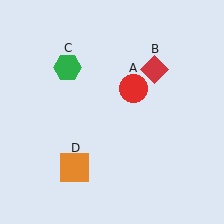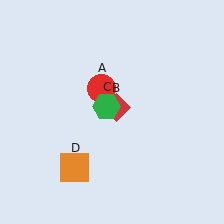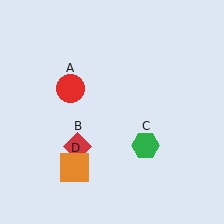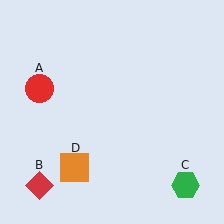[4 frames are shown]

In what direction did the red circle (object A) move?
The red circle (object A) moved left.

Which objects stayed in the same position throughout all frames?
Orange square (object D) remained stationary.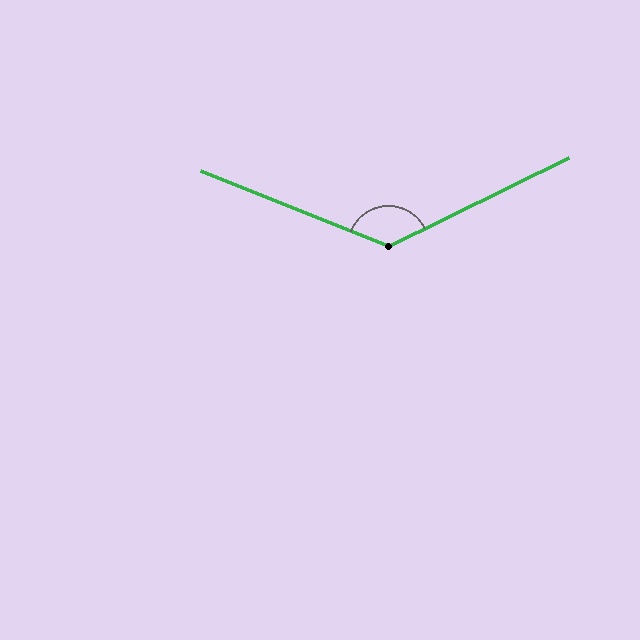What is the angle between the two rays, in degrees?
Approximately 132 degrees.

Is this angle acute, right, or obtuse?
It is obtuse.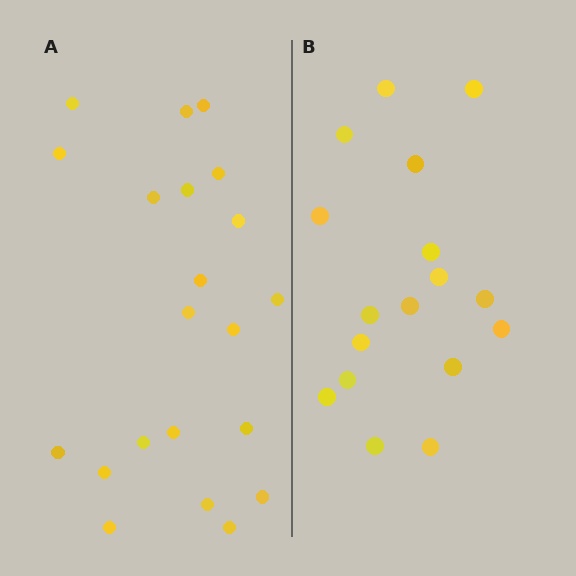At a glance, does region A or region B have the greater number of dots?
Region A (the left region) has more dots.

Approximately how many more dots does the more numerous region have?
Region A has about 4 more dots than region B.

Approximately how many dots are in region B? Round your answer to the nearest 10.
About 20 dots. (The exact count is 17, which rounds to 20.)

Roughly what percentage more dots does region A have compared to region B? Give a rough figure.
About 25% more.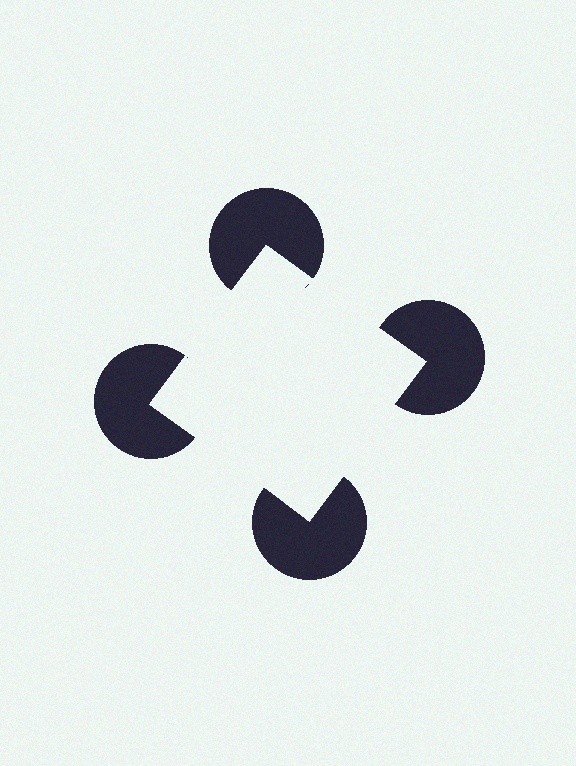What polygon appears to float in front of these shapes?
An illusory square — its edges are inferred from the aligned wedge cuts in the pac-man discs, not physically drawn.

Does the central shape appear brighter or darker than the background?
It typically appears slightly brighter than the background, even though no actual brightness change is drawn.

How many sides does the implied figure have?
4 sides.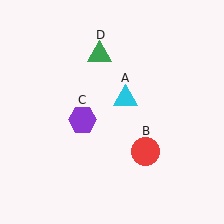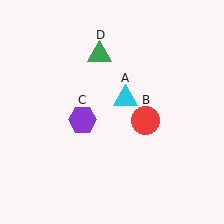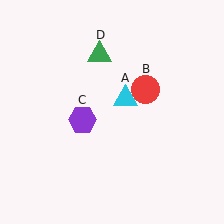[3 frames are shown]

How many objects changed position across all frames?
1 object changed position: red circle (object B).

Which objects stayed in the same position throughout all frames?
Cyan triangle (object A) and purple hexagon (object C) and green triangle (object D) remained stationary.